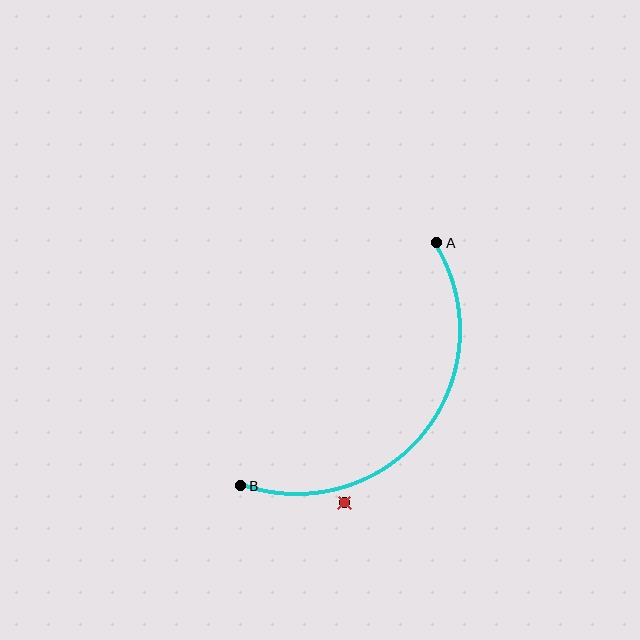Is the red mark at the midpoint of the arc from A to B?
No — the red mark does not lie on the arc at all. It sits slightly outside the curve.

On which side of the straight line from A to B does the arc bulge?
The arc bulges below and to the right of the straight line connecting A and B.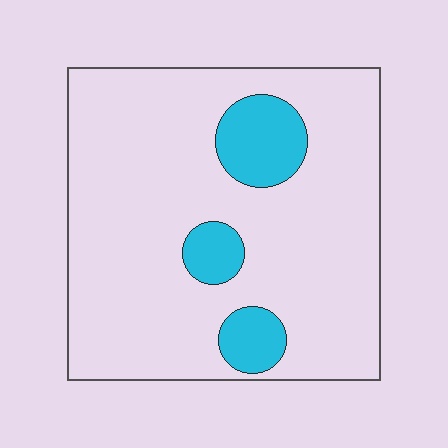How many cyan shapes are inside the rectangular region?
3.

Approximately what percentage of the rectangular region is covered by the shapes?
Approximately 15%.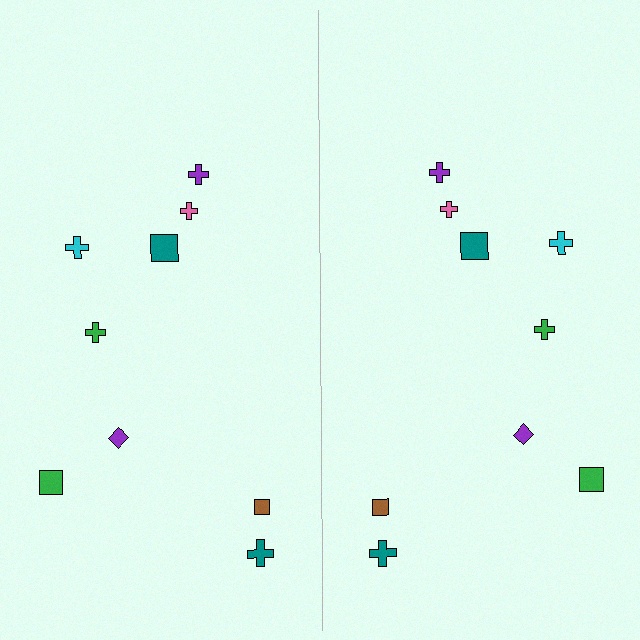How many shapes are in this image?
There are 18 shapes in this image.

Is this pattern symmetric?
Yes, this pattern has bilateral (reflection) symmetry.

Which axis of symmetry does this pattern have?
The pattern has a vertical axis of symmetry running through the center of the image.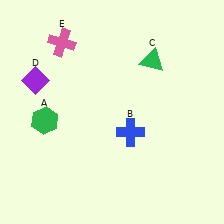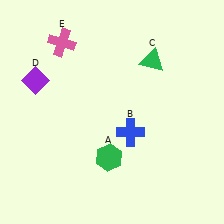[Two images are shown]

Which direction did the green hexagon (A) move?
The green hexagon (A) moved right.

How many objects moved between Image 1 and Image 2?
1 object moved between the two images.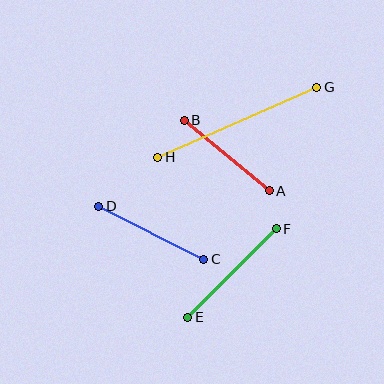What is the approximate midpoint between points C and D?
The midpoint is at approximately (151, 233) pixels.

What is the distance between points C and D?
The distance is approximately 118 pixels.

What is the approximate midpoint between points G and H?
The midpoint is at approximately (237, 122) pixels.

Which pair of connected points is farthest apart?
Points G and H are farthest apart.